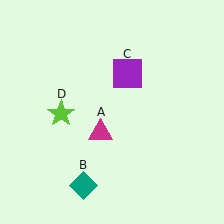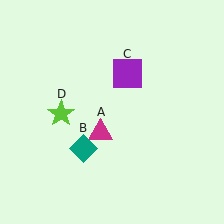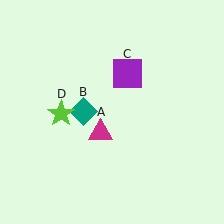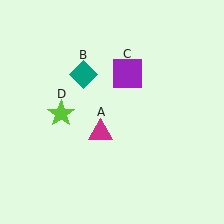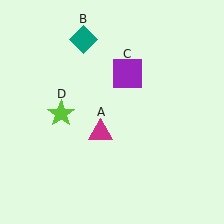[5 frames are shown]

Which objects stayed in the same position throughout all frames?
Magenta triangle (object A) and purple square (object C) and lime star (object D) remained stationary.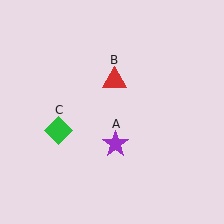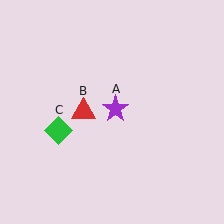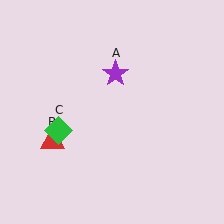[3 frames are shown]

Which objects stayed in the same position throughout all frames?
Green diamond (object C) remained stationary.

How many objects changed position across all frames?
2 objects changed position: purple star (object A), red triangle (object B).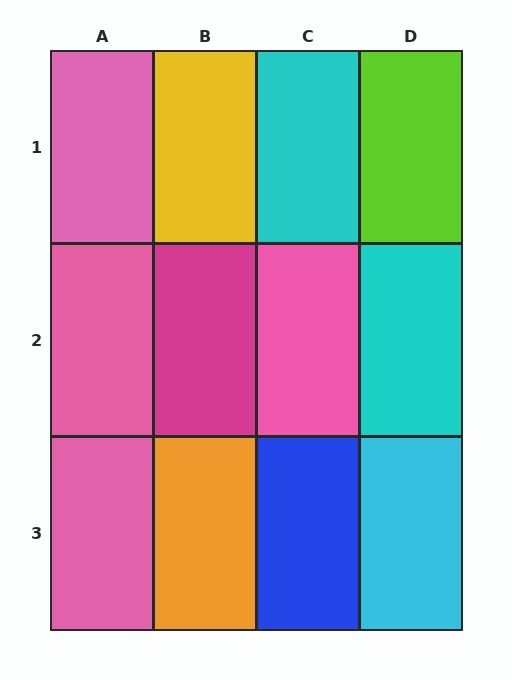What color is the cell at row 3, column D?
Cyan.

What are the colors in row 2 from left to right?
Pink, magenta, pink, cyan.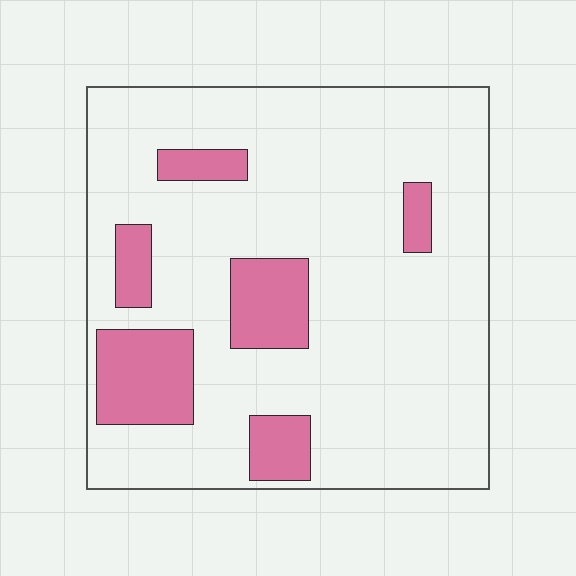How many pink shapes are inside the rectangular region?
6.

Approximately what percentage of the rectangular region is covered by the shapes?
Approximately 20%.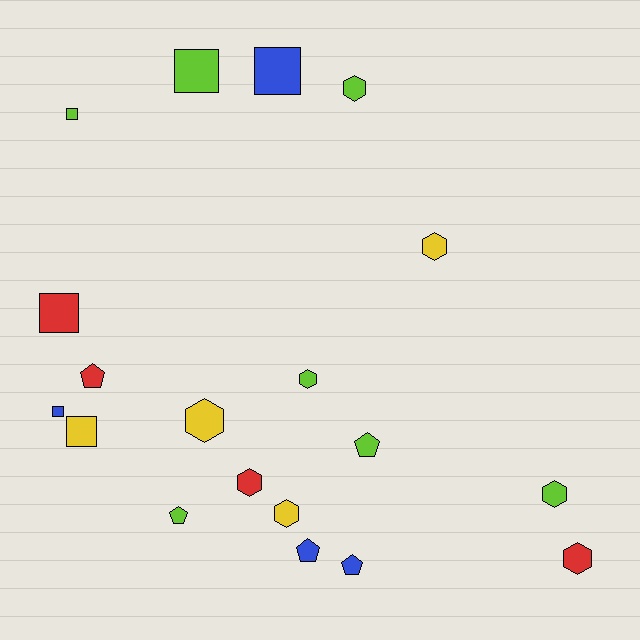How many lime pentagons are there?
There are 2 lime pentagons.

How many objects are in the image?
There are 19 objects.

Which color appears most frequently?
Lime, with 7 objects.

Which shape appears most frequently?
Hexagon, with 8 objects.